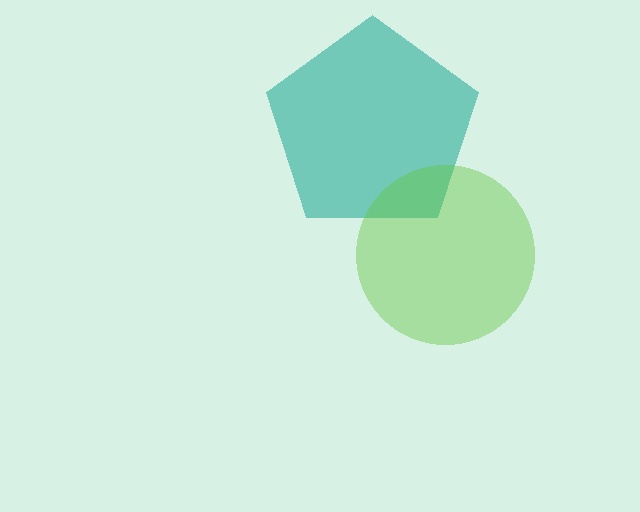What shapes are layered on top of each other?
The layered shapes are: a teal pentagon, a lime circle.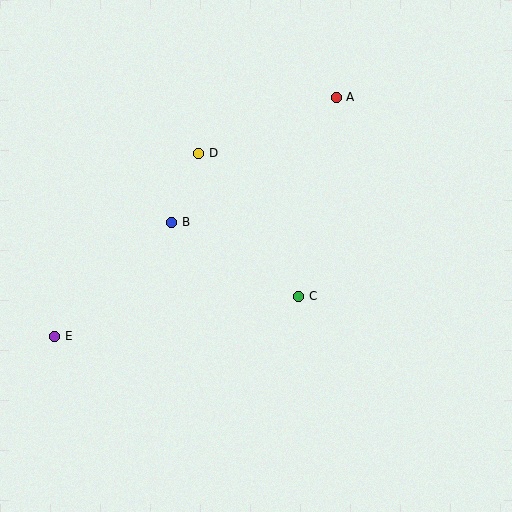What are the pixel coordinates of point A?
Point A is at (337, 97).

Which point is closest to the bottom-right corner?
Point C is closest to the bottom-right corner.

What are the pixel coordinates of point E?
Point E is at (55, 336).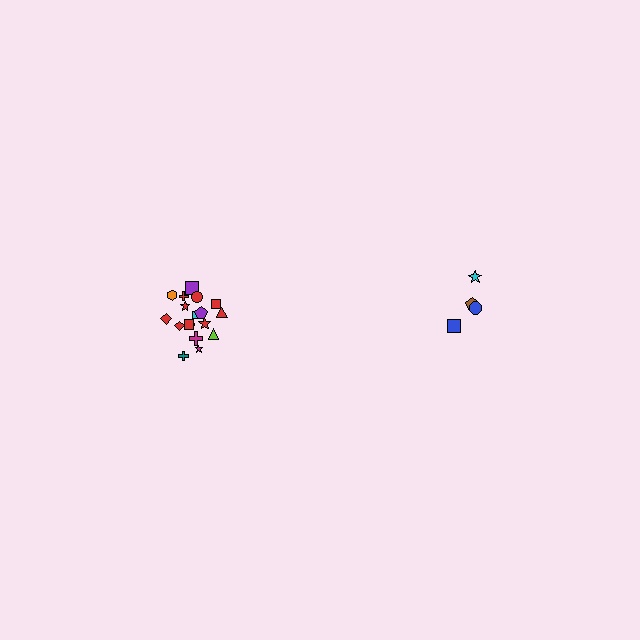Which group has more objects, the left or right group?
The left group.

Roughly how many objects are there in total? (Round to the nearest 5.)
Roughly 20 objects in total.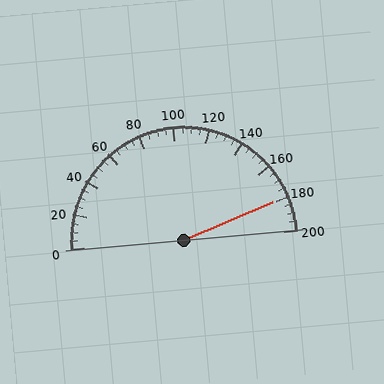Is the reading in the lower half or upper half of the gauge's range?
The reading is in the upper half of the range (0 to 200).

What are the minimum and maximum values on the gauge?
The gauge ranges from 0 to 200.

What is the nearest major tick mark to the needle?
The nearest major tick mark is 180.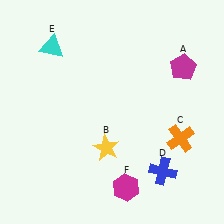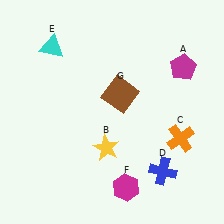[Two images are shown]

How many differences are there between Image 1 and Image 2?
There is 1 difference between the two images.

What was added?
A brown square (G) was added in Image 2.